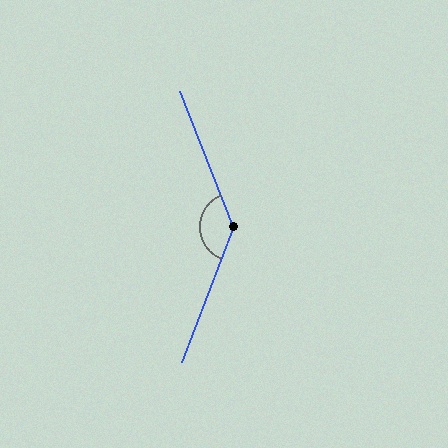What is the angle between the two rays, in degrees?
Approximately 137 degrees.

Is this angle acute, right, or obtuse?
It is obtuse.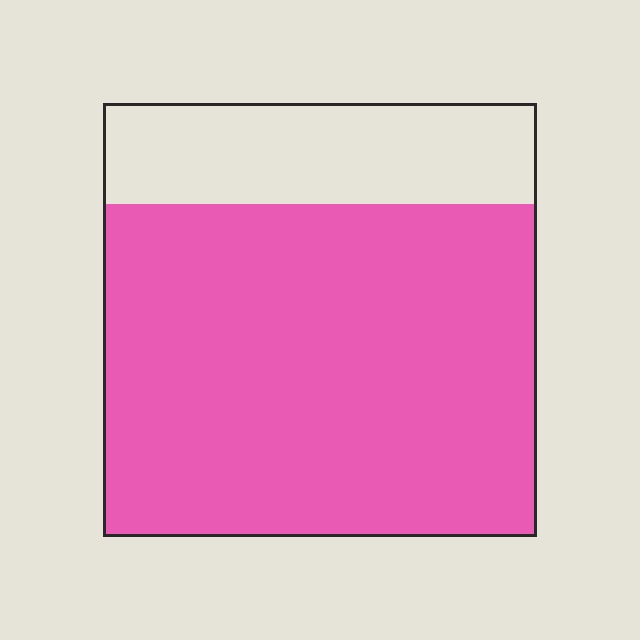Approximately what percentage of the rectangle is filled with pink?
Approximately 75%.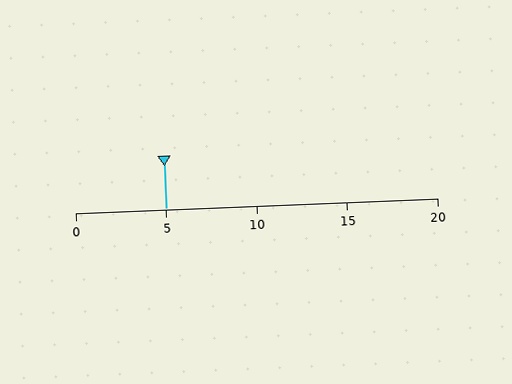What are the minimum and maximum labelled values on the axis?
The axis runs from 0 to 20.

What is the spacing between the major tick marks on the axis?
The major ticks are spaced 5 apart.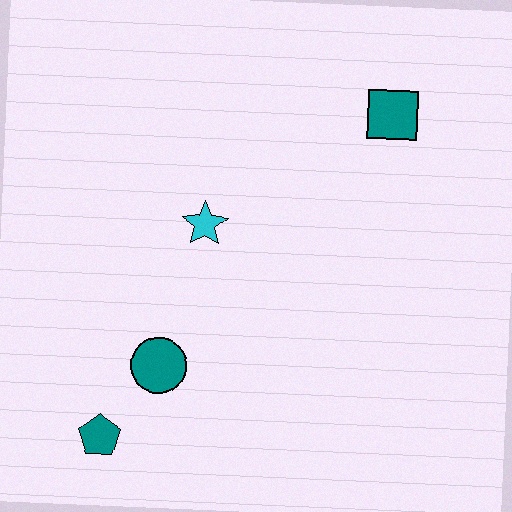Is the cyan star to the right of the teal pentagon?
Yes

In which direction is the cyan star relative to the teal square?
The cyan star is to the left of the teal square.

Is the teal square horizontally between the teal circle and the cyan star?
No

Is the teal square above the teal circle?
Yes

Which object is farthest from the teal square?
The teal pentagon is farthest from the teal square.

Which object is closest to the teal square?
The cyan star is closest to the teal square.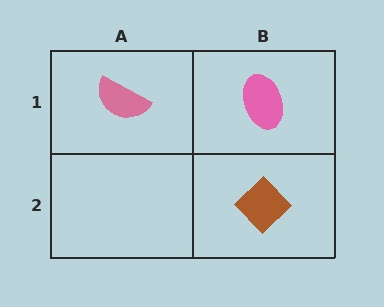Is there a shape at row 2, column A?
No, that cell is empty.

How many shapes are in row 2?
1 shape.